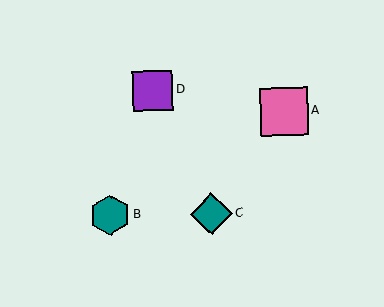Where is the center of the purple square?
The center of the purple square is at (153, 91).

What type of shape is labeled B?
Shape B is a teal hexagon.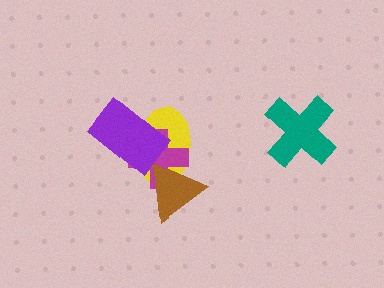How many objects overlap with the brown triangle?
2 objects overlap with the brown triangle.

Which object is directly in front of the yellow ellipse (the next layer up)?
The magenta cross is directly in front of the yellow ellipse.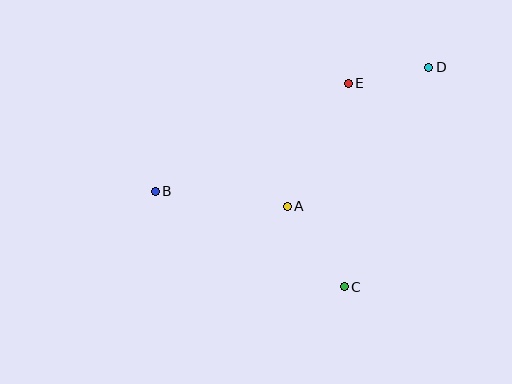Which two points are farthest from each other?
Points B and D are farthest from each other.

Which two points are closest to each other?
Points D and E are closest to each other.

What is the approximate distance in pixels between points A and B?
The distance between A and B is approximately 133 pixels.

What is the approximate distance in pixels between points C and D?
The distance between C and D is approximately 235 pixels.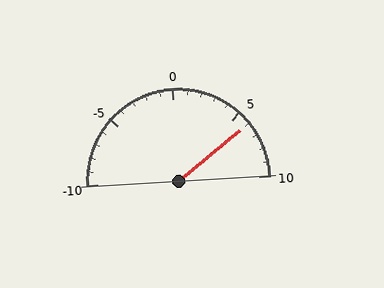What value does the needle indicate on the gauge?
The needle indicates approximately 6.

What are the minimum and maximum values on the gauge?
The gauge ranges from -10 to 10.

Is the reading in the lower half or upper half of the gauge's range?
The reading is in the upper half of the range (-10 to 10).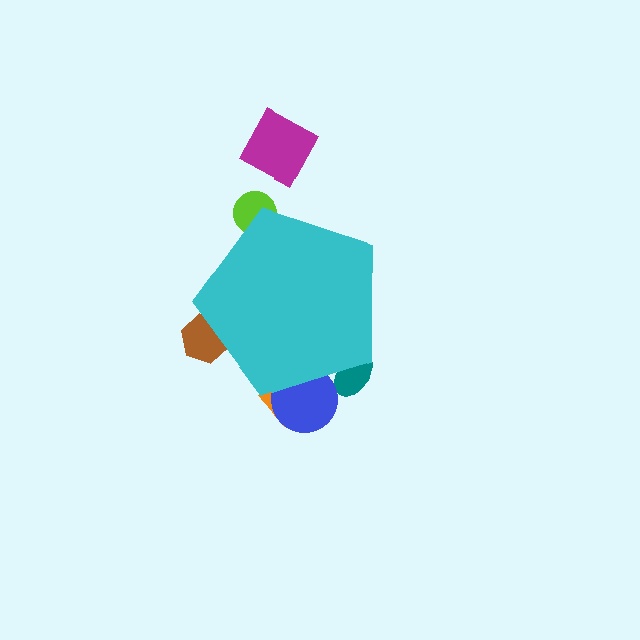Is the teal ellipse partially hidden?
Yes, the teal ellipse is partially hidden behind the cyan pentagon.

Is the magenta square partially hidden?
No, the magenta square is fully visible.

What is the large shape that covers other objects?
A cyan pentagon.